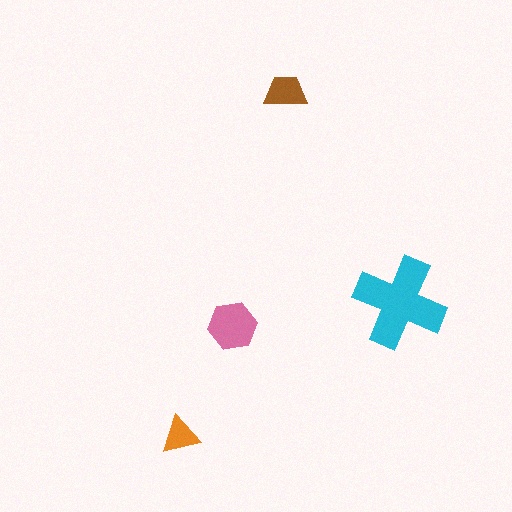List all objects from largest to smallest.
The cyan cross, the pink hexagon, the brown trapezoid, the orange triangle.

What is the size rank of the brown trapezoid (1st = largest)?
3rd.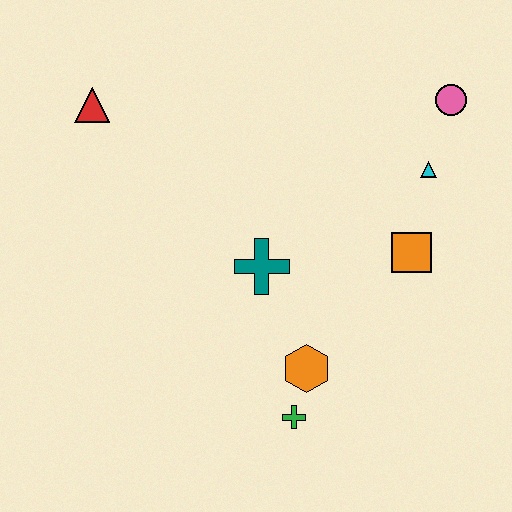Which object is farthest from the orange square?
The red triangle is farthest from the orange square.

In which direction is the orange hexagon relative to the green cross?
The orange hexagon is above the green cross.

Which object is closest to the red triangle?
The teal cross is closest to the red triangle.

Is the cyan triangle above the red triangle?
No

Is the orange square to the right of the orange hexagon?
Yes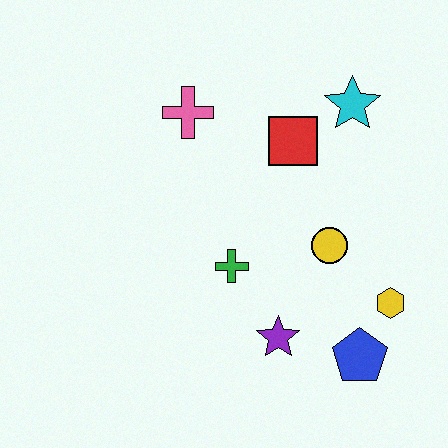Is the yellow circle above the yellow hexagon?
Yes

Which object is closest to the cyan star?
The red square is closest to the cyan star.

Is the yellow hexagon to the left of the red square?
No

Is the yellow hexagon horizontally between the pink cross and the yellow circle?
No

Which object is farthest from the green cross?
The cyan star is farthest from the green cross.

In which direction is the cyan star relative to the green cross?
The cyan star is above the green cross.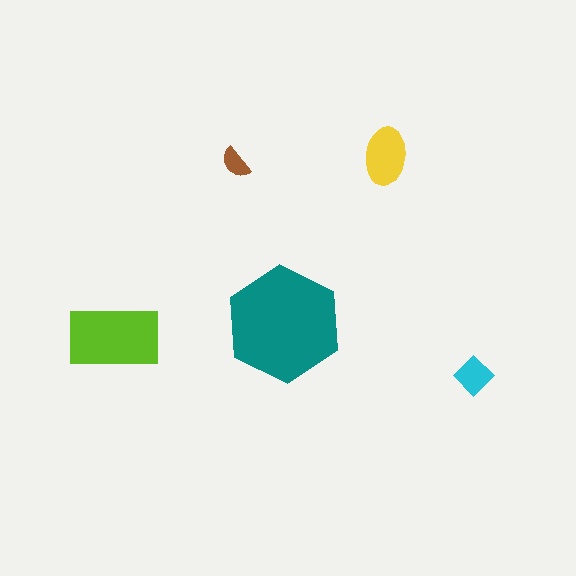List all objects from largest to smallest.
The teal hexagon, the lime rectangle, the yellow ellipse, the cyan diamond, the brown semicircle.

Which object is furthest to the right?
The cyan diamond is rightmost.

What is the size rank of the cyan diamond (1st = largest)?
4th.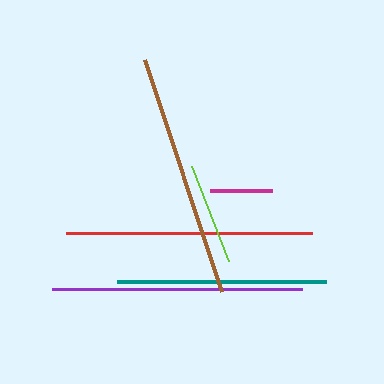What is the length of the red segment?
The red segment is approximately 246 pixels long.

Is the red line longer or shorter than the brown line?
The red line is longer than the brown line.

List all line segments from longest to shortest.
From longest to shortest: purple, red, brown, teal, lime, magenta.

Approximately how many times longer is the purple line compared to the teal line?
The purple line is approximately 1.2 times the length of the teal line.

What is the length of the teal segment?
The teal segment is approximately 209 pixels long.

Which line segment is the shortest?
The magenta line is the shortest at approximately 62 pixels.